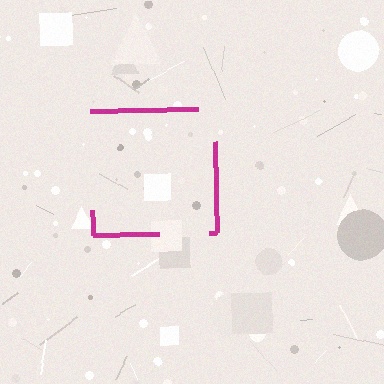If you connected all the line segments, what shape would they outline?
They would outline a square.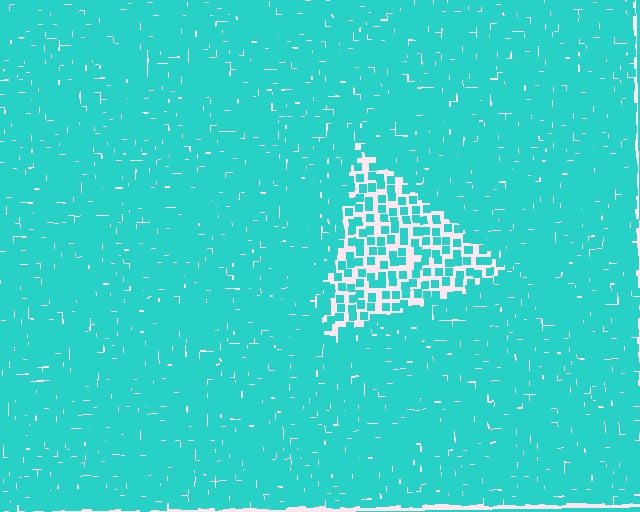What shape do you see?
I see a triangle.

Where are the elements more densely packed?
The elements are more densely packed outside the triangle boundary.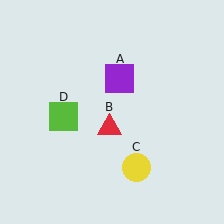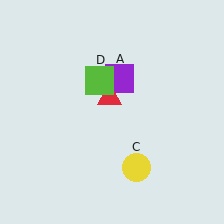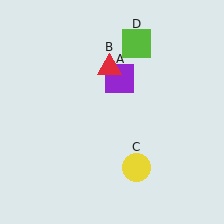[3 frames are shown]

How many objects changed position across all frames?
2 objects changed position: red triangle (object B), lime square (object D).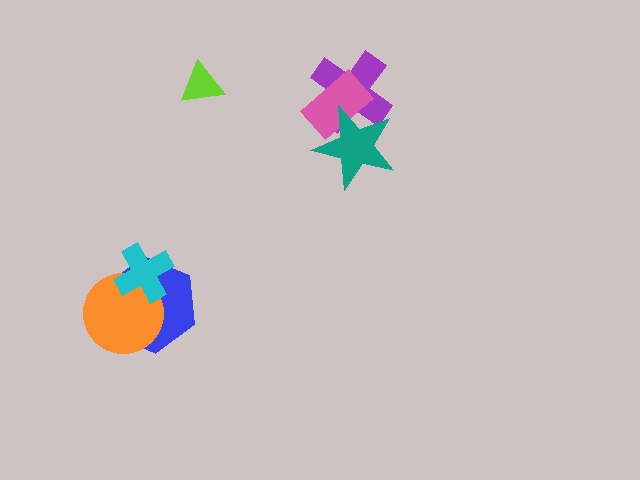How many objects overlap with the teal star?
2 objects overlap with the teal star.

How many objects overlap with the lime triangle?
0 objects overlap with the lime triangle.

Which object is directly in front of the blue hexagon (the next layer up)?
The orange circle is directly in front of the blue hexagon.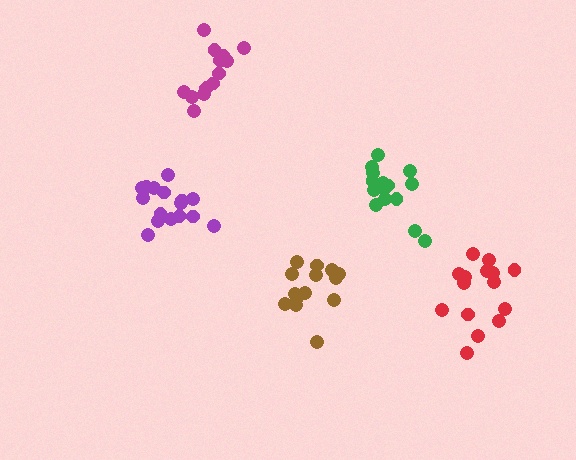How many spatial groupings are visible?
There are 5 spatial groupings.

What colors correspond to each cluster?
The clusters are colored: green, magenta, brown, purple, red.